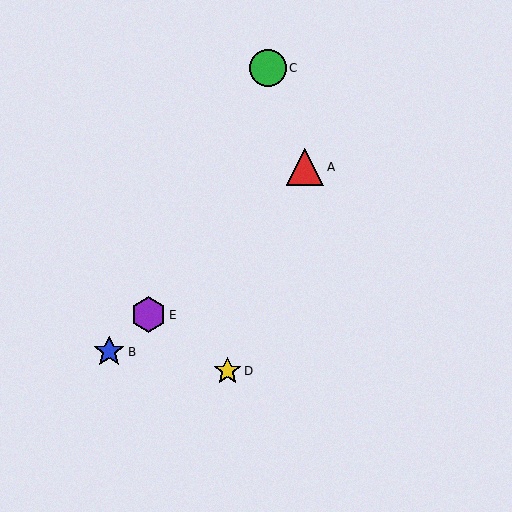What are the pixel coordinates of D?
Object D is at (227, 371).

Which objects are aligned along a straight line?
Objects A, B, E are aligned along a straight line.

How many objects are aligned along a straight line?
3 objects (A, B, E) are aligned along a straight line.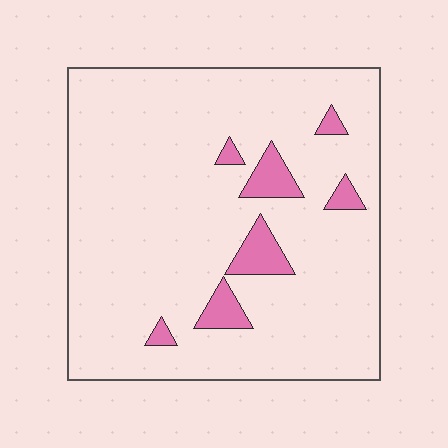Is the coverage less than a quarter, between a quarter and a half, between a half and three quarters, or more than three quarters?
Less than a quarter.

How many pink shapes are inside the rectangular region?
7.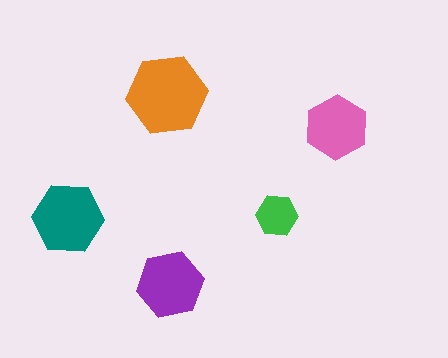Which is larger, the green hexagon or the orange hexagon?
The orange one.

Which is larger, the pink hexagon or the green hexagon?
The pink one.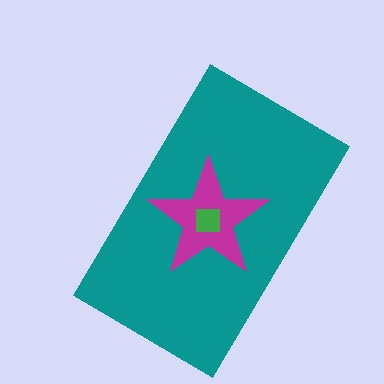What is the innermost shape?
The green square.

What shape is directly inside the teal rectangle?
The magenta star.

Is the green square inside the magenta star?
Yes.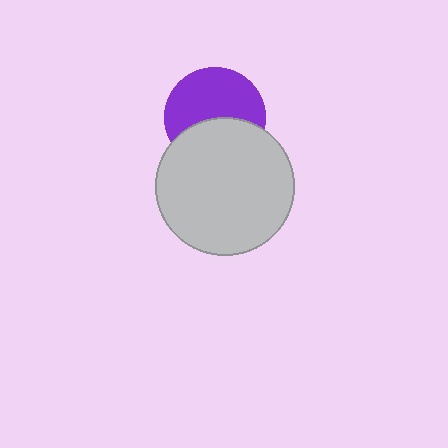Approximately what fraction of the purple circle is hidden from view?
Roughly 42% of the purple circle is hidden behind the light gray circle.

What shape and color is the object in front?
The object in front is a light gray circle.